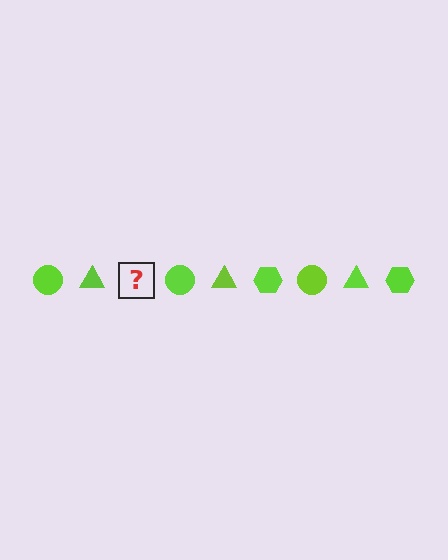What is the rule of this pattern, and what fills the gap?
The rule is that the pattern cycles through circle, triangle, hexagon shapes in lime. The gap should be filled with a lime hexagon.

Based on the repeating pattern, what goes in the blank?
The blank should be a lime hexagon.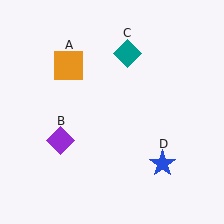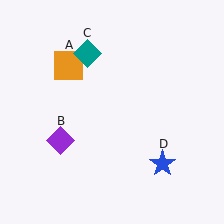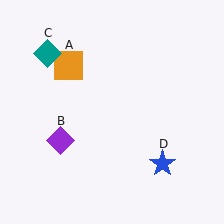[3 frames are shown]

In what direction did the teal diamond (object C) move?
The teal diamond (object C) moved left.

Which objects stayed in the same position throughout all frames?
Orange square (object A) and purple diamond (object B) and blue star (object D) remained stationary.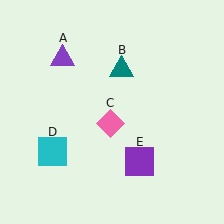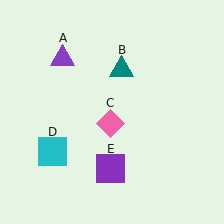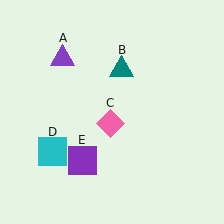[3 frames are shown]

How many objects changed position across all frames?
1 object changed position: purple square (object E).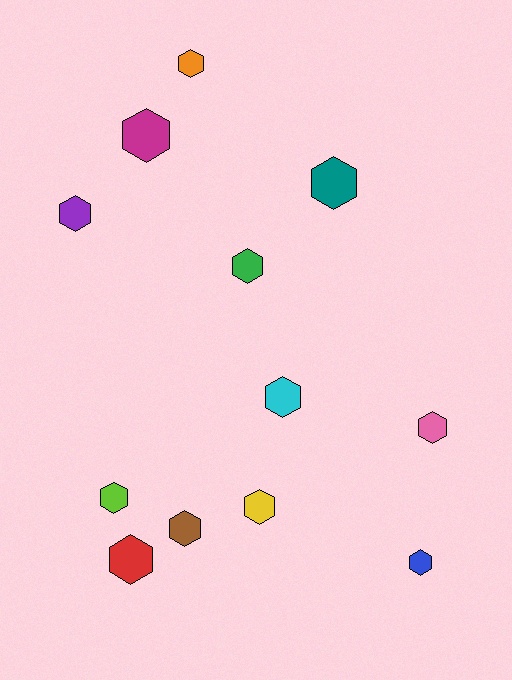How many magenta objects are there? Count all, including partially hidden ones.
There is 1 magenta object.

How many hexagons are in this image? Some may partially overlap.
There are 12 hexagons.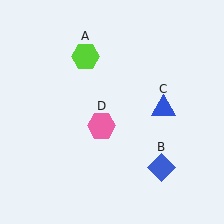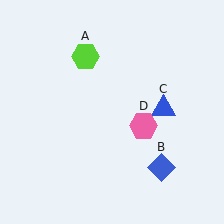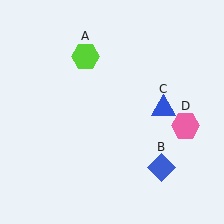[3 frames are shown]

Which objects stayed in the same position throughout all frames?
Lime hexagon (object A) and blue diamond (object B) and blue triangle (object C) remained stationary.